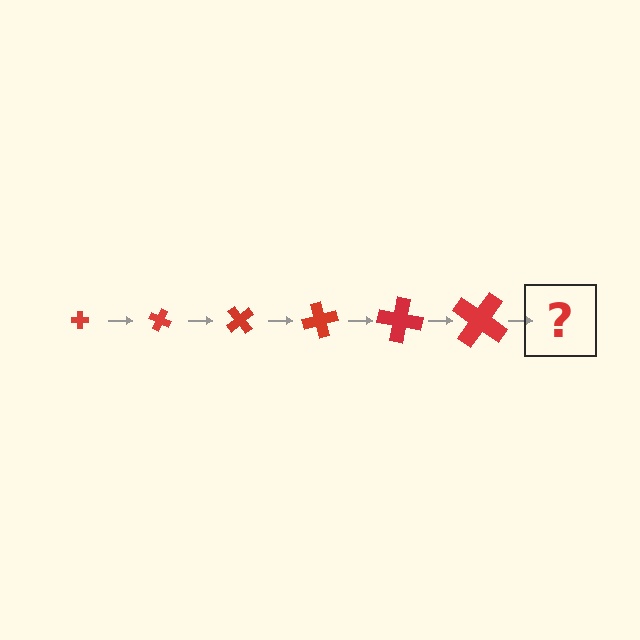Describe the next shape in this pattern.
It should be a cross, larger than the previous one and rotated 150 degrees from the start.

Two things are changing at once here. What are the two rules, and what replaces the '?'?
The two rules are that the cross grows larger each step and it rotates 25 degrees each step. The '?' should be a cross, larger than the previous one and rotated 150 degrees from the start.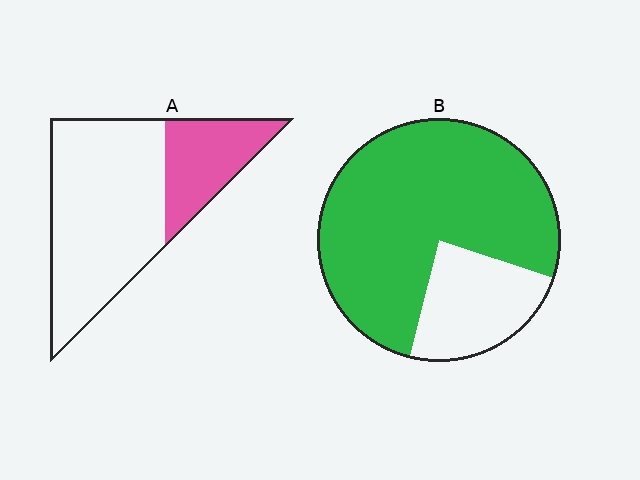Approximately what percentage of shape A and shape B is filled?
A is approximately 30% and B is approximately 75%.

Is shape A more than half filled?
No.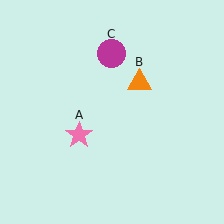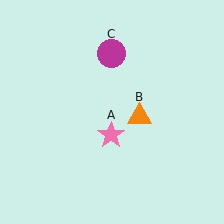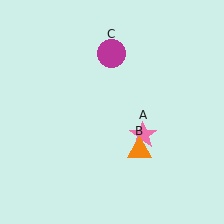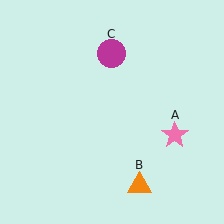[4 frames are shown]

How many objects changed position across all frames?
2 objects changed position: pink star (object A), orange triangle (object B).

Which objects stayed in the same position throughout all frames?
Magenta circle (object C) remained stationary.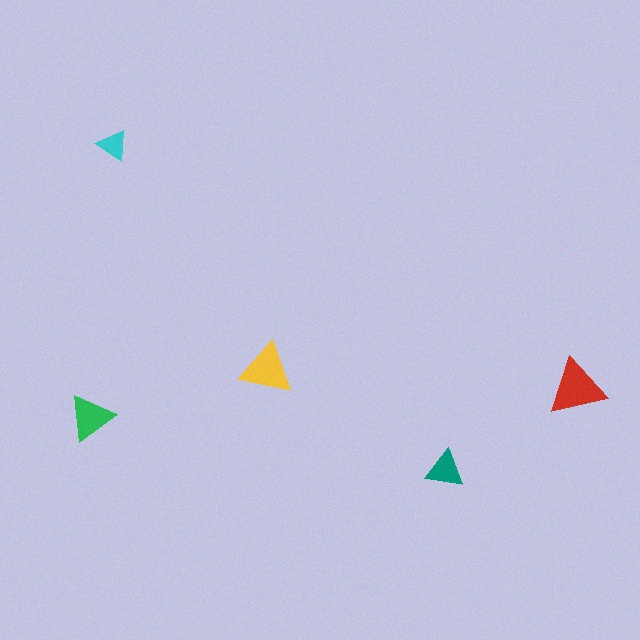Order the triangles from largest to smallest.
the red one, the yellow one, the green one, the teal one, the cyan one.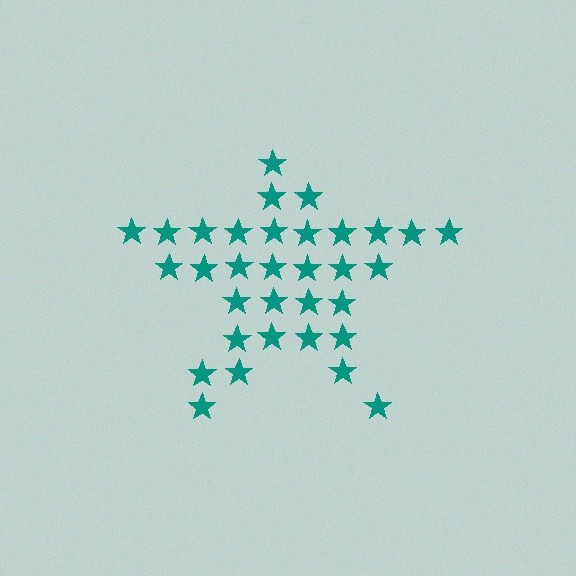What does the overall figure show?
The overall figure shows a star.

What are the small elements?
The small elements are stars.